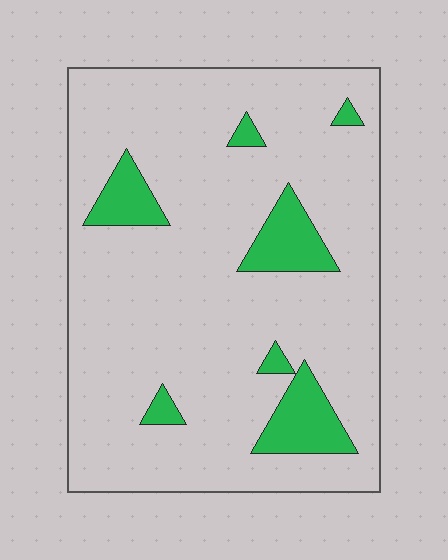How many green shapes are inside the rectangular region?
7.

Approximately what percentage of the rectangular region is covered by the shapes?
Approximately 10%.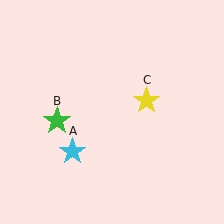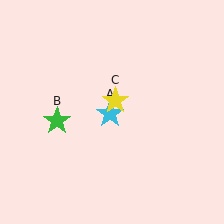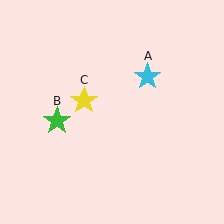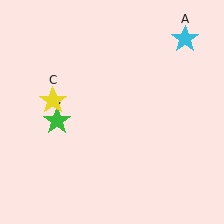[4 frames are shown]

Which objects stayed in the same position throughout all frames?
Green star (object B) remained stationary.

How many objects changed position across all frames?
2 objects changed position: cyan star (object A), yellow star (object C).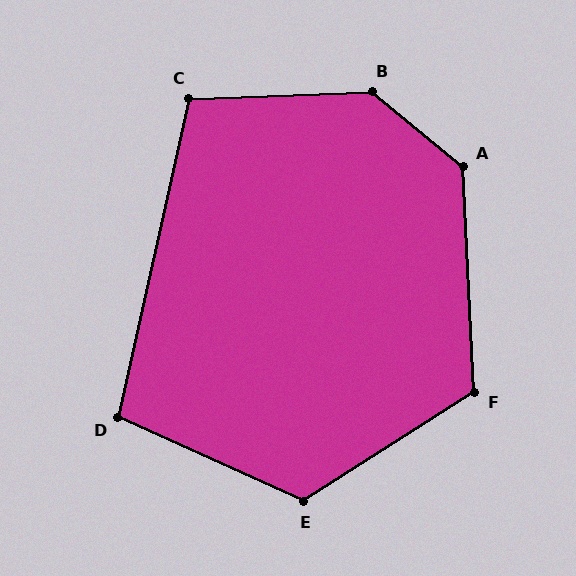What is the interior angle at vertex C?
Approximately 105 degrees (obtuse).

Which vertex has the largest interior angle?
B, at approximately 138 degrees.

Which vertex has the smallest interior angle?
D, at approximately 102 degrees.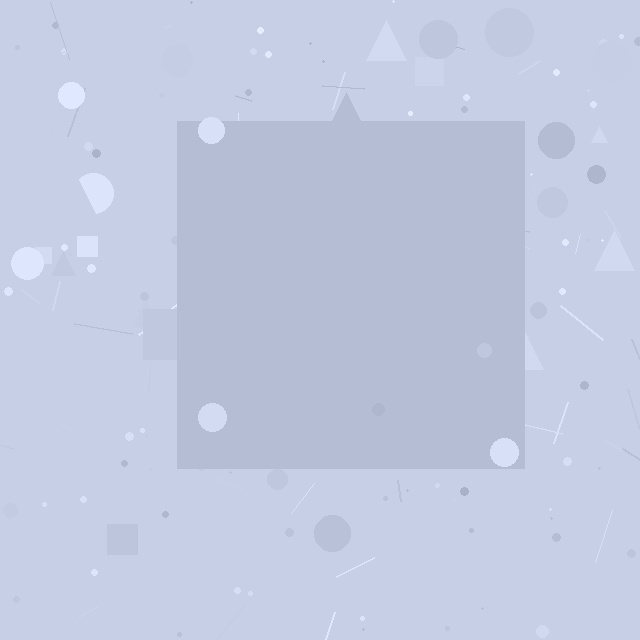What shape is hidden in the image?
A square is hidden in the image.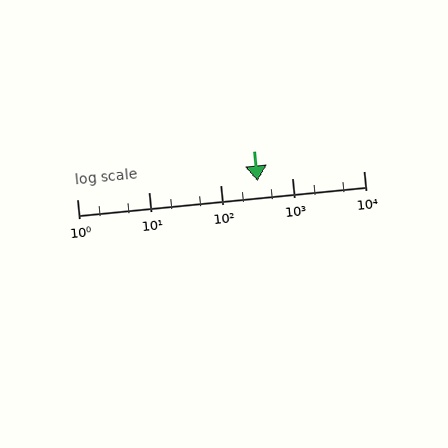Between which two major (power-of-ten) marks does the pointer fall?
The pointer is between 100 and 1000.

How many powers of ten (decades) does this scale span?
The scale spans 4 decades, from 1 to 10000.